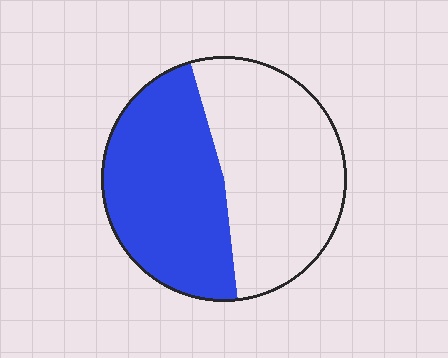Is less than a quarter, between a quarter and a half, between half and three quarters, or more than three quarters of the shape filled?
Between a quarter and a half.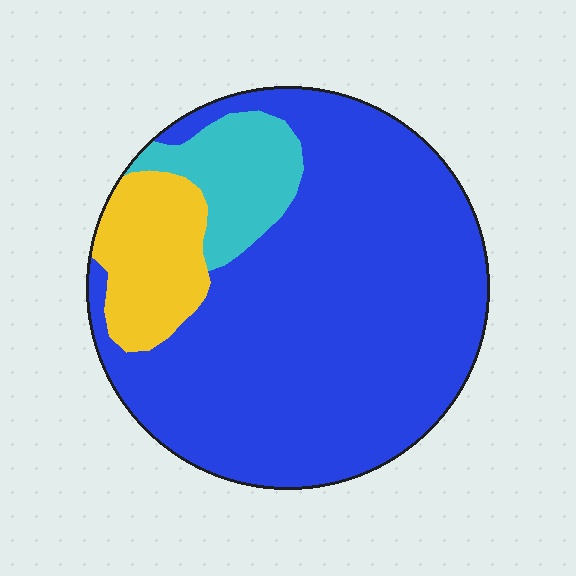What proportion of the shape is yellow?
Yellow covers about 15% of the shape.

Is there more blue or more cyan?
Blue.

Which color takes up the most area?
Blue, at roughly 75%.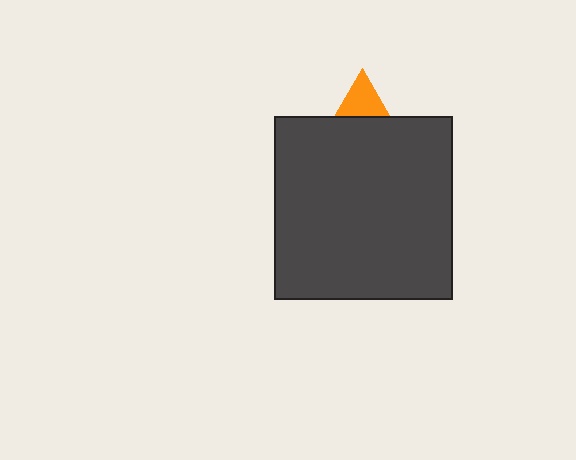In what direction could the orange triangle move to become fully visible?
The orange triangle could move up. That would shift it out from behind the dark gray rectangle entirely.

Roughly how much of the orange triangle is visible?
A small part of it is visible (roughly 38%).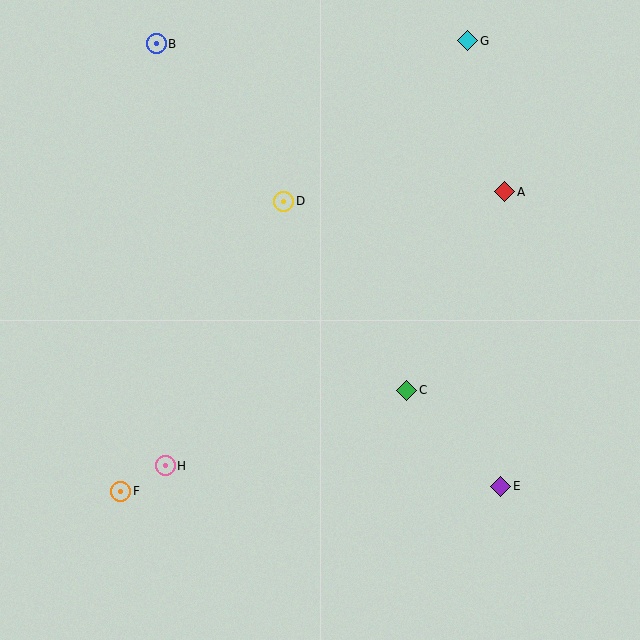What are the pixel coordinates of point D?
Point D is at (284, 201).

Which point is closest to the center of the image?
Point C at (407, 390) is closest to the center.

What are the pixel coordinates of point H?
Point H is at (165, 466).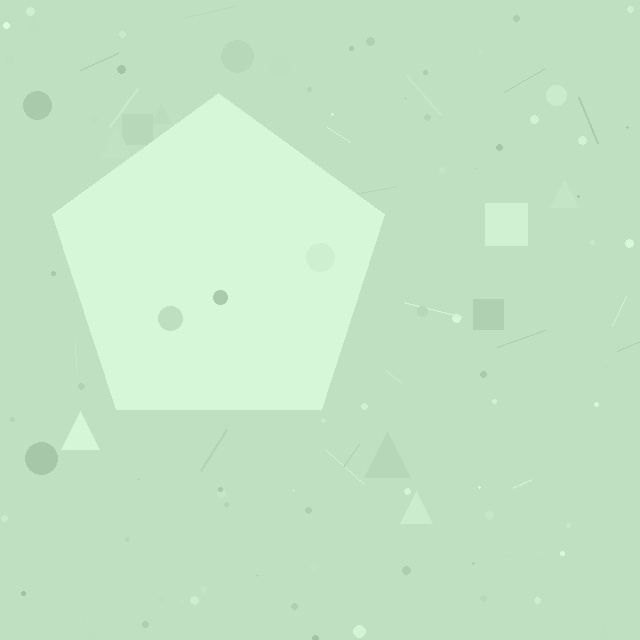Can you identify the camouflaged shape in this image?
The camouflaged shape is a pentagon.